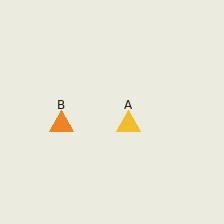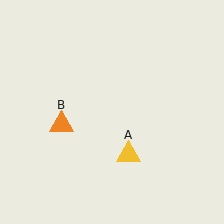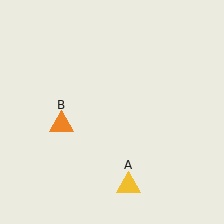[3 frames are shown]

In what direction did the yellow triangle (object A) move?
The yellow triangle (object A) moved down.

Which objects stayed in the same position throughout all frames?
Orange triangle (object B) remained stationary.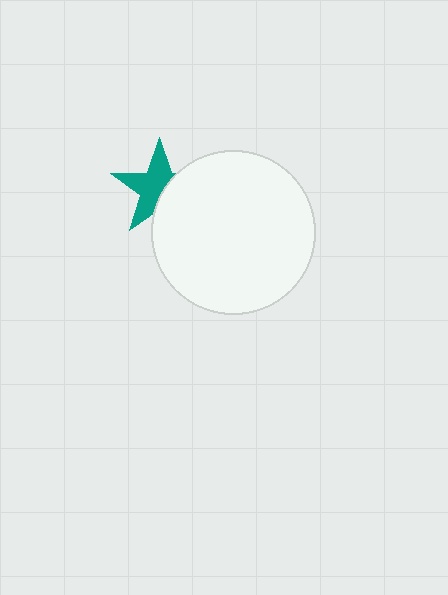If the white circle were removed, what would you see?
You would see the complete teal star.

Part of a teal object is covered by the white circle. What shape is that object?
It is a star.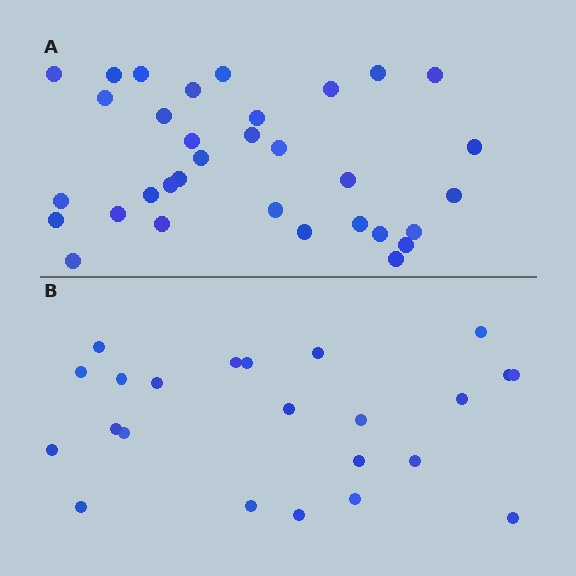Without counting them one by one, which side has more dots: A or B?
Region A (the top region) has more dots.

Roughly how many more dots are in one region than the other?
Region A has roughly 10 or so more dots than region B.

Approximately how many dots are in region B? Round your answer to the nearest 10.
About 20 dots. (The exact count is 23, which rounds to 20.)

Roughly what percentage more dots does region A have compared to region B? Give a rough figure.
About 45% more.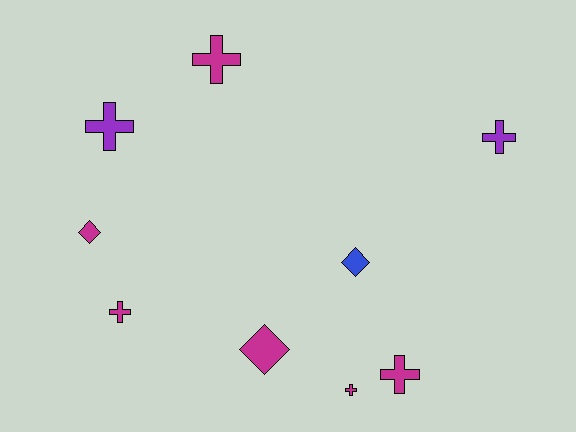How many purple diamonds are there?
There are no purple diamonds.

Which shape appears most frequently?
Cross, with 6 objects.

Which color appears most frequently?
Magenta, with 6 objects.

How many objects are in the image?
There are 9 objects.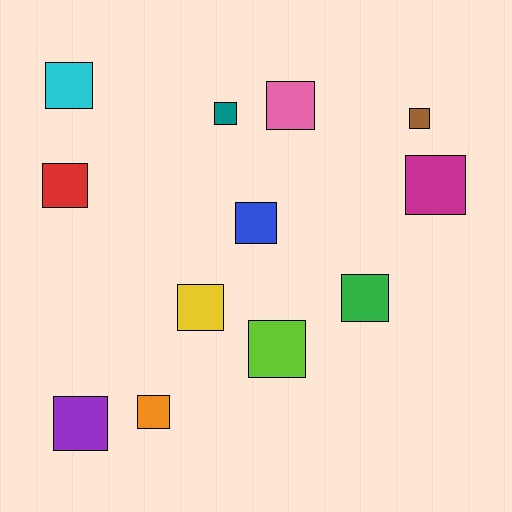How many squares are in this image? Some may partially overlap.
There are 12 squares.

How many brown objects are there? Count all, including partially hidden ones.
There is 1 brown object.